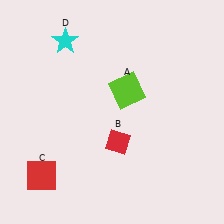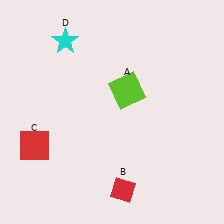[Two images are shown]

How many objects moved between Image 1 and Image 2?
2 objects moved between the two images.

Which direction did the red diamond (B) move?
The red diamond (B) moved down.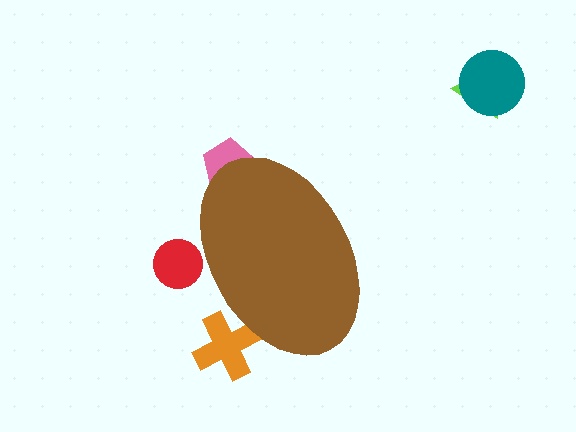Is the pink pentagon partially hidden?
Yes, the pink pentagon is partially hidden behind the brown ellipse.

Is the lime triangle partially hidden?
No, the lime triangle is fully visible.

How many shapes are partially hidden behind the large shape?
3 shapes are partially hidden.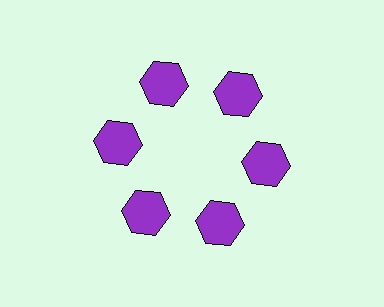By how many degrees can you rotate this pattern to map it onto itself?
The pattern maps onto itself every 60 degrees of rotation.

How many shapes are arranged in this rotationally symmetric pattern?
There are 6 shapes, arranged in 6 groups of 1.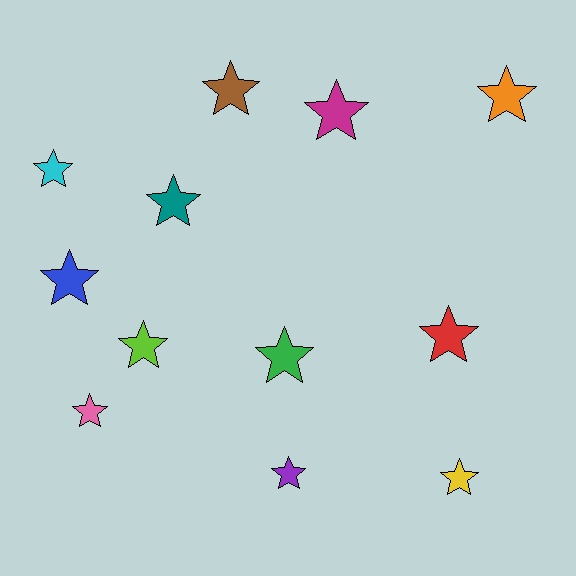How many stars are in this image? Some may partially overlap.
There are 12 stars.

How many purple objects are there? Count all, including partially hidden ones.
There is 1 purple object.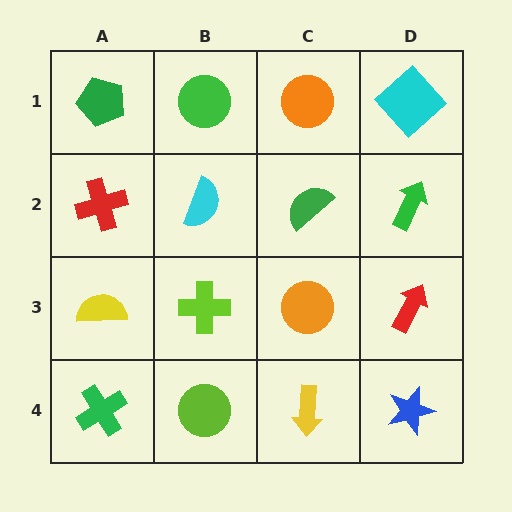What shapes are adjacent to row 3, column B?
A cyan semicircle (row 2, column B), a lime circle (row 4, column B), a yellow semicircle (row 3, column A), an orange circle (row 3, column C).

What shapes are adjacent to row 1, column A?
A red cross (row 2, column A), a green circle (row 1, column B).